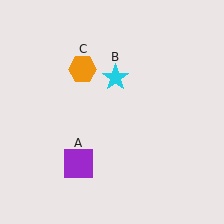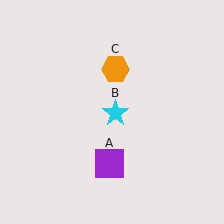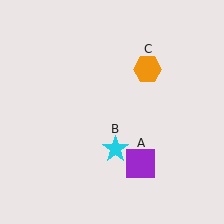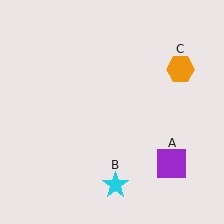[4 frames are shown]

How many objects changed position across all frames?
3 objects changed position: purple square (object A), cyan star (object B), orange hexagon (object C).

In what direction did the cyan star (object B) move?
The cyan star (object B) moved down.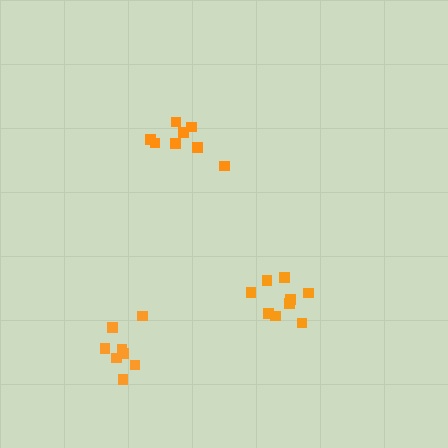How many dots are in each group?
Group 1: 9 dots, Group 2: 8 dots, Group 3: 8 dots (25 total).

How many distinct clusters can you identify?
There are 3 distinct clusters.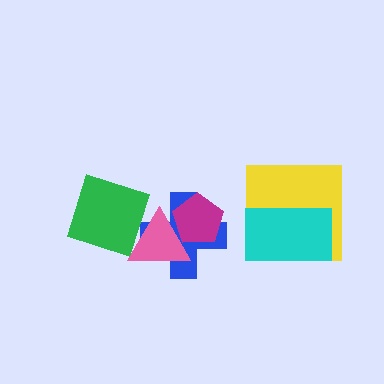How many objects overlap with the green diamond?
2 objects overlap with the green diamond.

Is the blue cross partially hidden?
Yes, it is partially covered by another shape.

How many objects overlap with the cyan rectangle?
1 object overlaps with the cyan rectangle.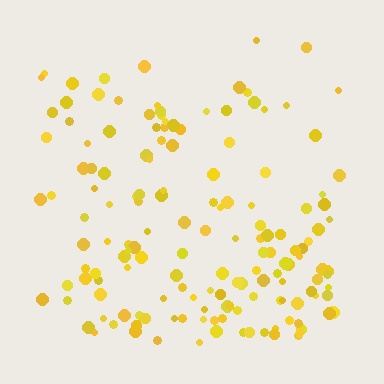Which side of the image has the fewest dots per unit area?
The top.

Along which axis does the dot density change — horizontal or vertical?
Vertical.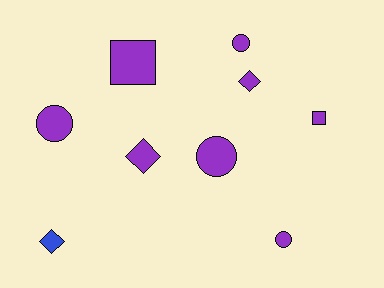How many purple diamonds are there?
There are 2 purple diamonds.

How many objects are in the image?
There are 9 objects.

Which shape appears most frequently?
Circle, with 4 objects.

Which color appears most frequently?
Purple, with 8 objects.